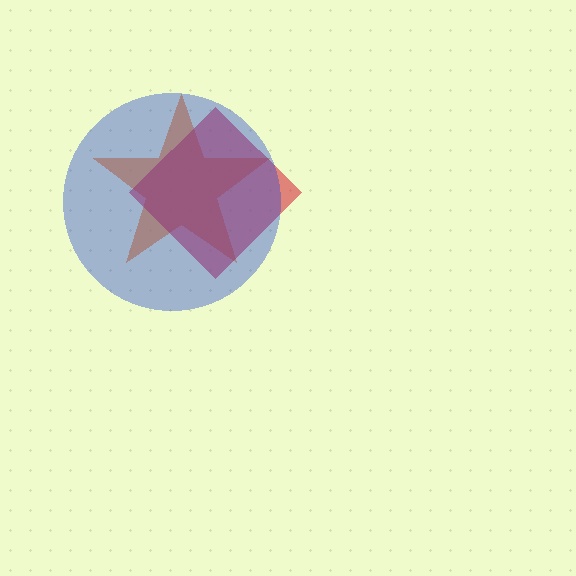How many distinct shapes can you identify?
There are 3 distinct shapes: an orange star, a red diamond, a blue circle.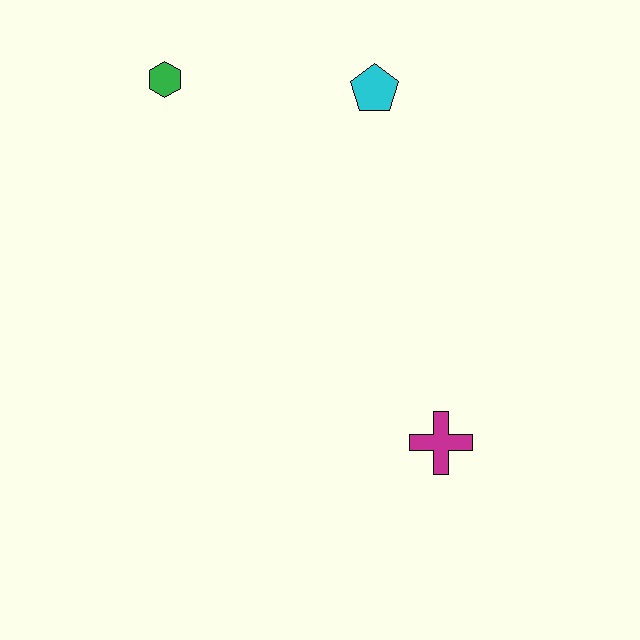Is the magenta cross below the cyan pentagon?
Yes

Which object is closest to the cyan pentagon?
The green hexagon is closest to the cyan pentagon.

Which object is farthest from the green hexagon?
The magenta cross is farthest from the green hexagon.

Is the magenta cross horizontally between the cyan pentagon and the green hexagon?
No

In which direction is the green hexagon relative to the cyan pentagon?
The green hexagon is to the left of the cyan pentagon.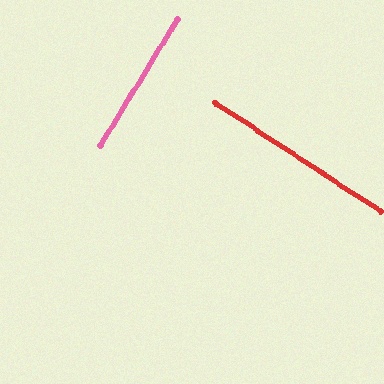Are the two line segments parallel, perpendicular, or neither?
Perpendicular — they meet at approximately 88°.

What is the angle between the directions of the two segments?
Approximately 88 degrees.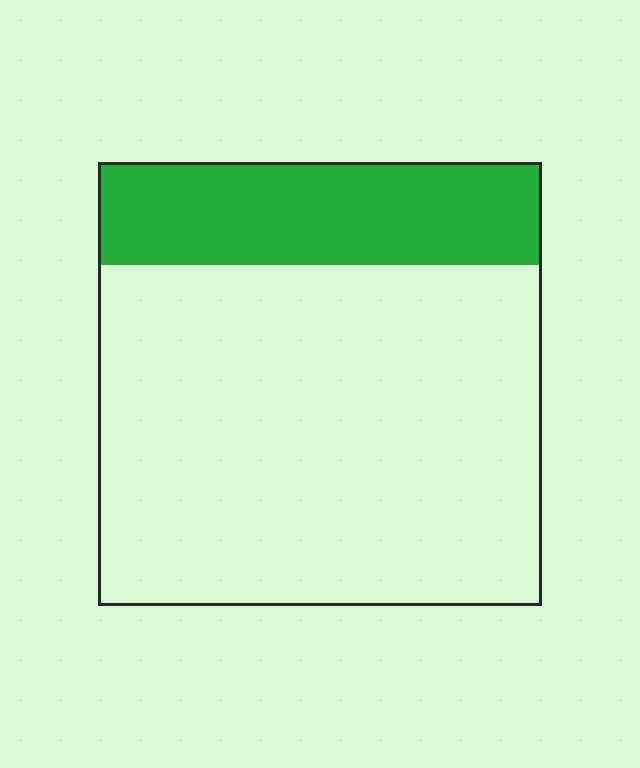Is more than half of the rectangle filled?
No.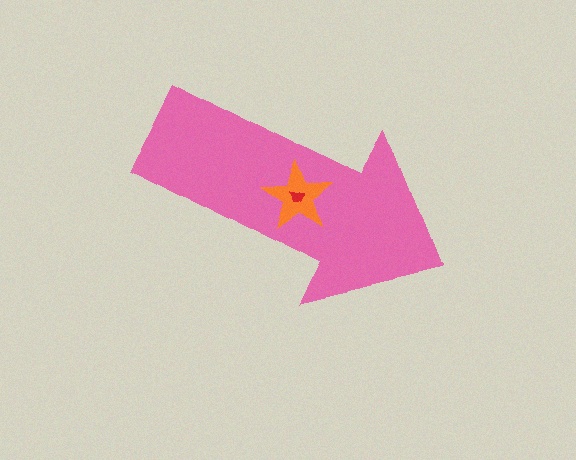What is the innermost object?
The red trapezoid.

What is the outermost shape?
The pink arrow.